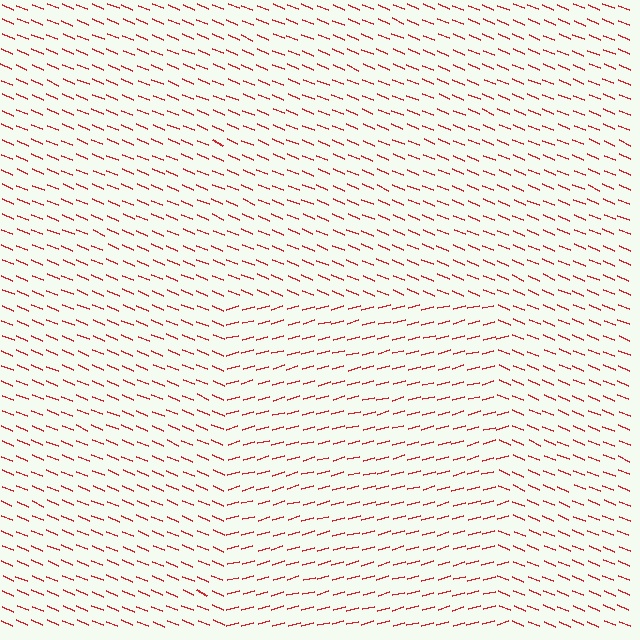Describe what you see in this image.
The image is filled with small red line segments. A rectangle region in the image has lines oriented differently from the surrounding lines, creating a visible texture boundary.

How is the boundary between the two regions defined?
The boundary is defined purely by a change in line orientation (approximately 37 degrees difference). All lines are the same color and thickness.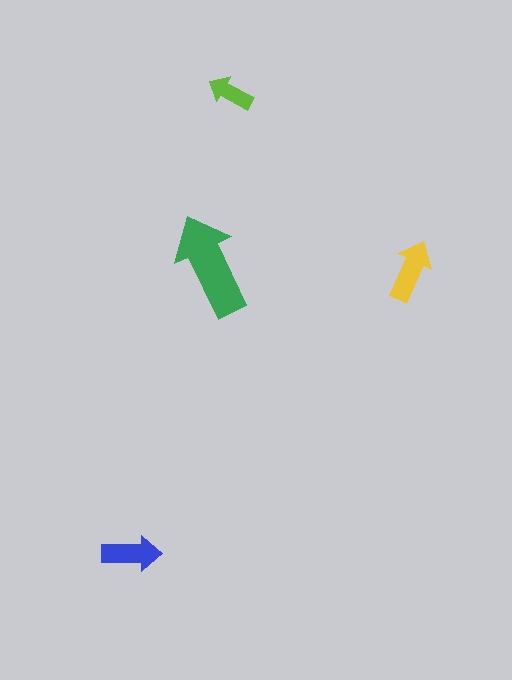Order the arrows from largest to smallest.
the green one, the yellow one, the blue one, the lime one.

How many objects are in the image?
There are 4 objects in the image.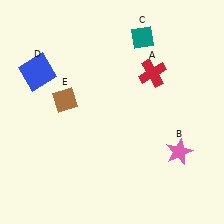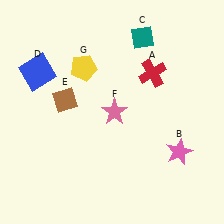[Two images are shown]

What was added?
A pink star (F), a yellow pentagon (G) were added in Image 2.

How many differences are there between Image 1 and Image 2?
There are 2 differences between the two images.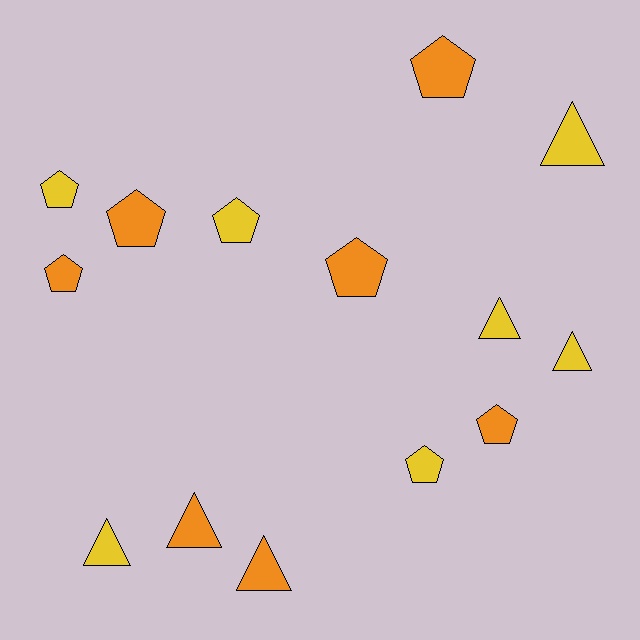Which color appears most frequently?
Yellow, with 7 objects.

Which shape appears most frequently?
Pentagon, with 8 objects.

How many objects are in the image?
There are 14 objects.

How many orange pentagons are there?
There are 5 orange pentagons.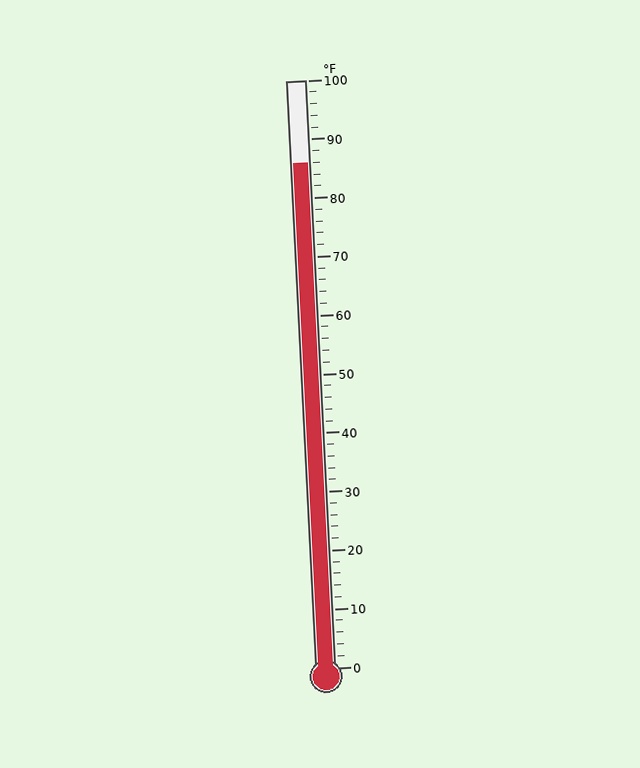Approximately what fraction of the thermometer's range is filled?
The thermometer is filled to approximately 85% of its range.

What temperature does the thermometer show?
The thermometer shows approximately 86°F.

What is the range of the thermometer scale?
The thermometer scale ranges from 0°F to 100°F.